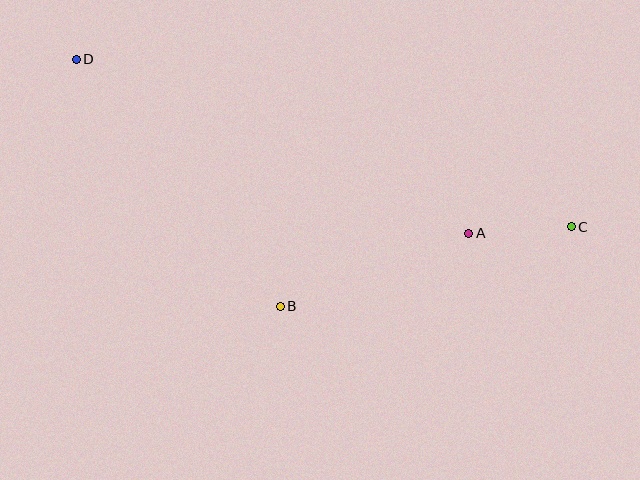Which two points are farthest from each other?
Points C and D are farthest from each other.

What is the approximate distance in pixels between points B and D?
The distance between B and D is approximately 321 pixels.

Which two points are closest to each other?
Points A and C are closest to each other.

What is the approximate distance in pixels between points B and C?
The distance between B and C is approximately 302 pixels.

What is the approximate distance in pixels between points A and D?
The distance between A and D is approximately 429 pixels.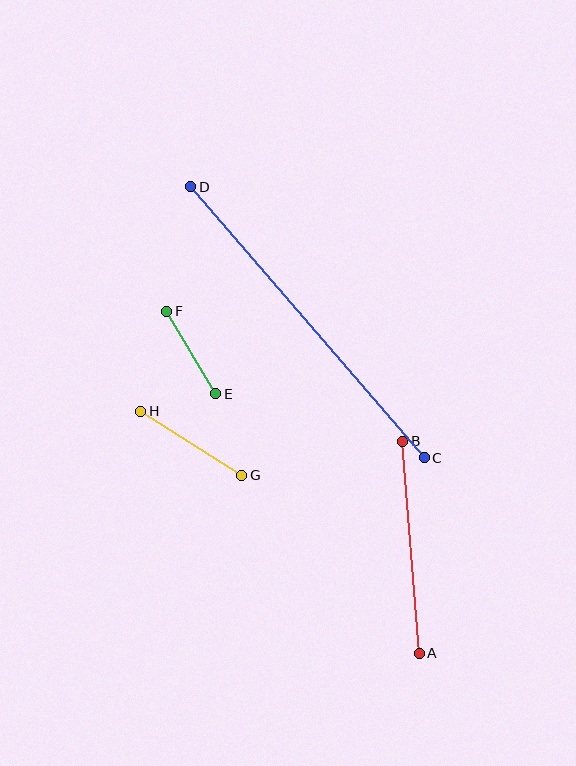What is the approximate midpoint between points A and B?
The midpoint is at approximately (411, 547) pixels.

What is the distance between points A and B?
The distance is approximately 213 pixels.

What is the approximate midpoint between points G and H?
The midpoint is at approximately (191, 443) pixels.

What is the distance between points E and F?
The distance is approximately 96 pixels.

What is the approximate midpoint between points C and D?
The midpoint is at approximately (307, 322) pixels.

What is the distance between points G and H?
The distance is approximately 120 pixels.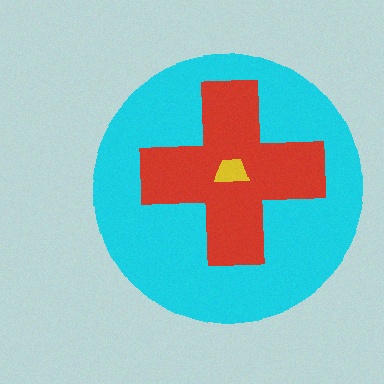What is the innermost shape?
The yellow trapezoid.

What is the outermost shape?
The cyan circle.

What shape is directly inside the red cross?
The yellow trapezoid.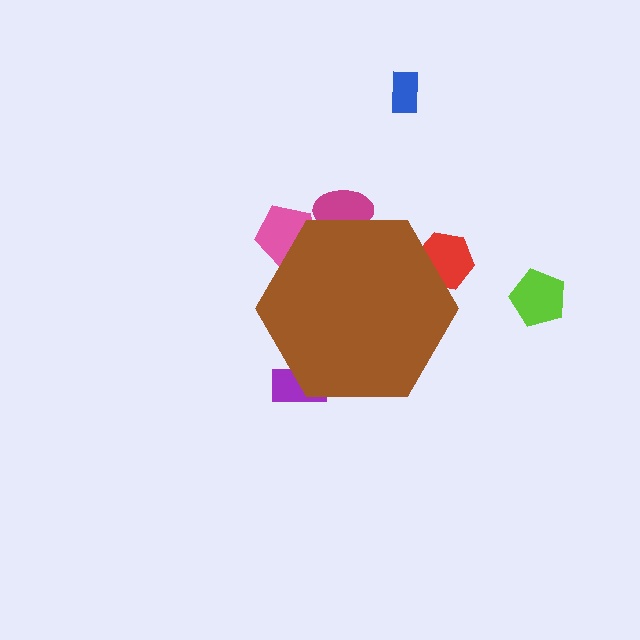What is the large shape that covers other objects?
A brown hexagon.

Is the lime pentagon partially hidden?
No, the lime pentagon is fully visible.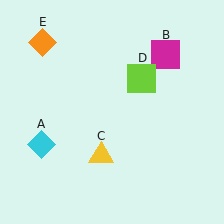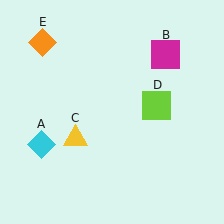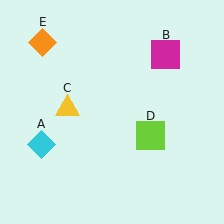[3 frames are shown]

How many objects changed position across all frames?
2 objects changed position: yellow triangle (object C), lime square (object D).